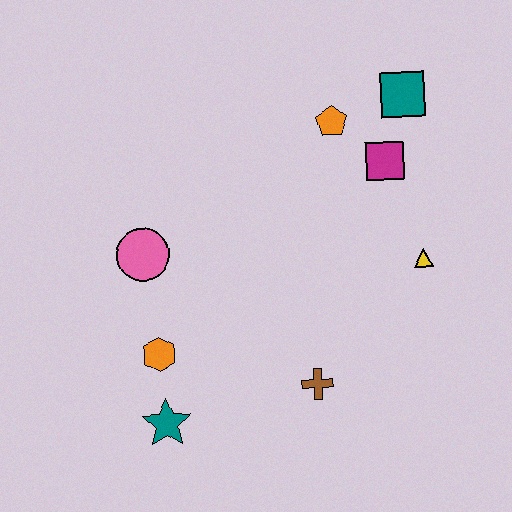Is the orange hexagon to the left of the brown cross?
Yes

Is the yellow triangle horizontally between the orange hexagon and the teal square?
No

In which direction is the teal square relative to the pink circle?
The teal square is to the right of the pink circle.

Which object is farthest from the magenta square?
The teal star is farthest from the magenta square.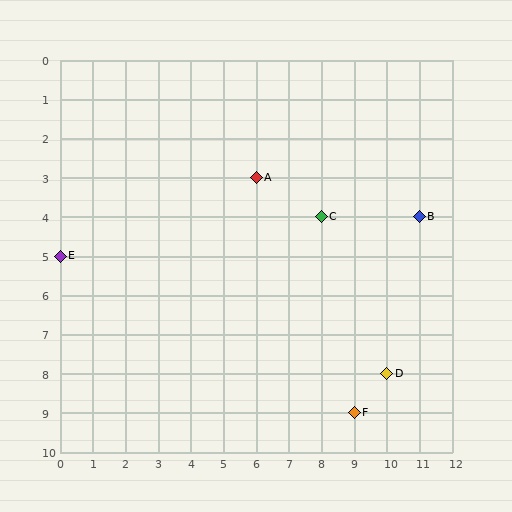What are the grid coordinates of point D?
Point D is at grid coordinates (10, 8).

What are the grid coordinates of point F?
Point F is at grid coordinates (9, 9).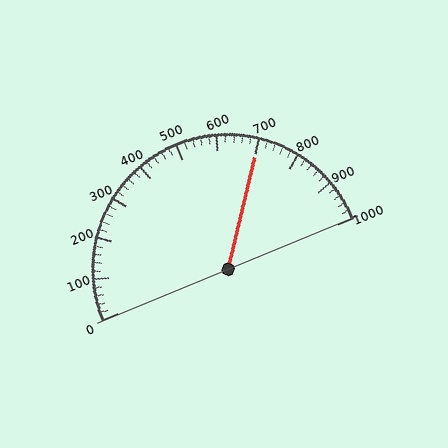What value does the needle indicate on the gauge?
The needle indicates approximately 700.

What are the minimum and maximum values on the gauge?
The gauge ranges from 0 to 1000.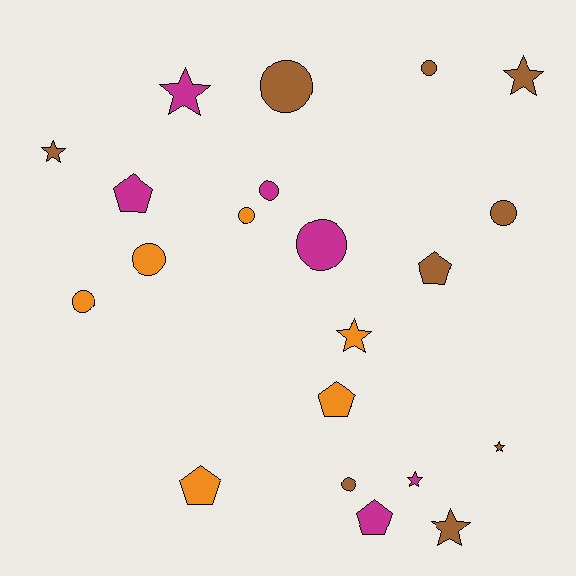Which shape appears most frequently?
Circle, with 9 objects.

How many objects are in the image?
There are 21 objects.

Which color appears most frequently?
Brown, with 9 objects.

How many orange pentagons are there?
There are 2 orange pentagons.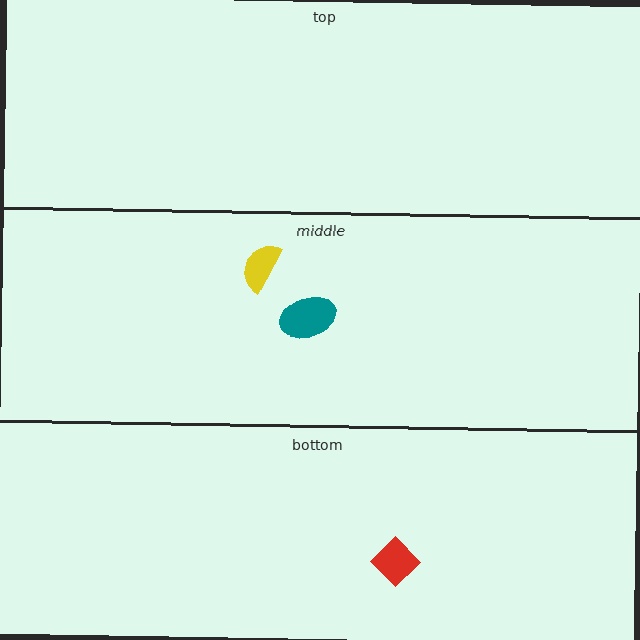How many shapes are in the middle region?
2.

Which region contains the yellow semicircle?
The middle region.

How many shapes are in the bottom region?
1.